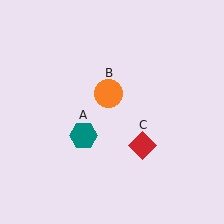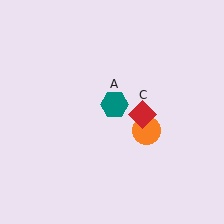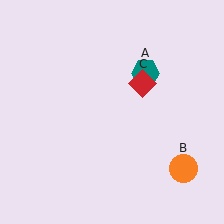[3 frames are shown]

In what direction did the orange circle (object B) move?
The orange circle (object B) moved down and to the right.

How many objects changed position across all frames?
3 objects changed position: teal hexagon (object A), orange circle (object B), red diamond (object C).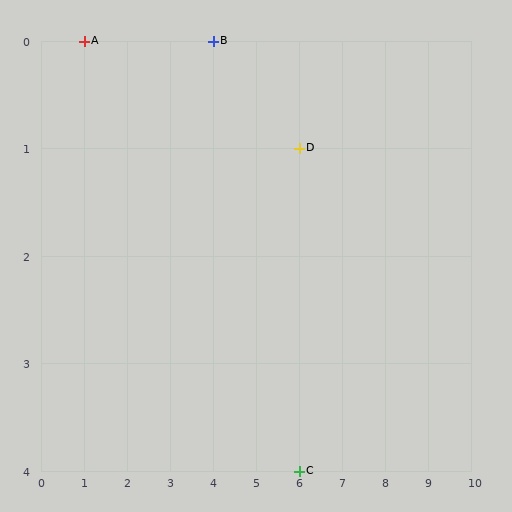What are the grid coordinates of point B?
Point B is at grid coordinates (4, 0).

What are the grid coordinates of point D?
Point D is at grid coordinates (6, 1).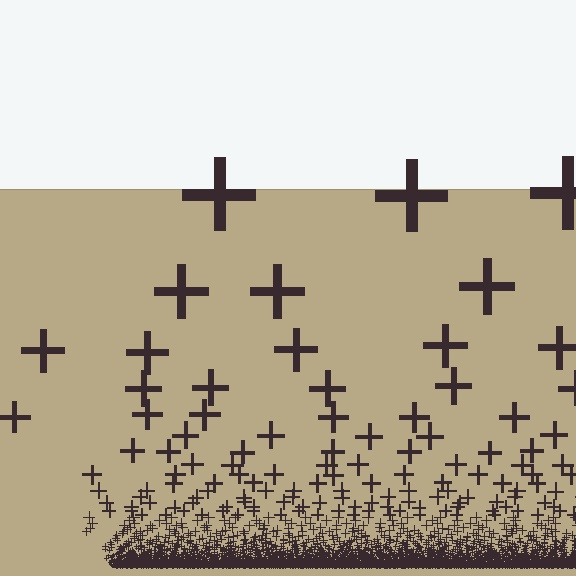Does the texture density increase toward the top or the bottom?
Density increases toward the bottom.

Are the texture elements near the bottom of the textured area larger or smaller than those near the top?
Smaller. The gradient is inverted — elements near the bottom are smaller and denser.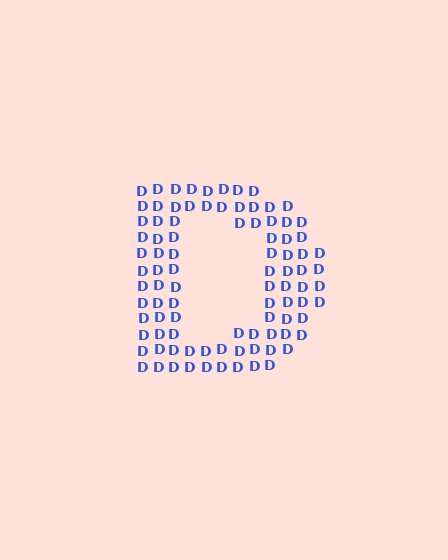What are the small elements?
The small elements are letter D's.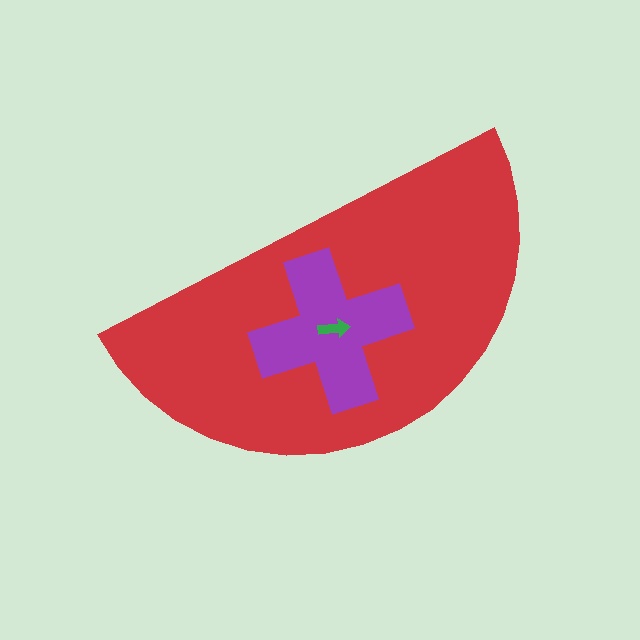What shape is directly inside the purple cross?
The green arrow.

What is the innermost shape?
The green arrow.